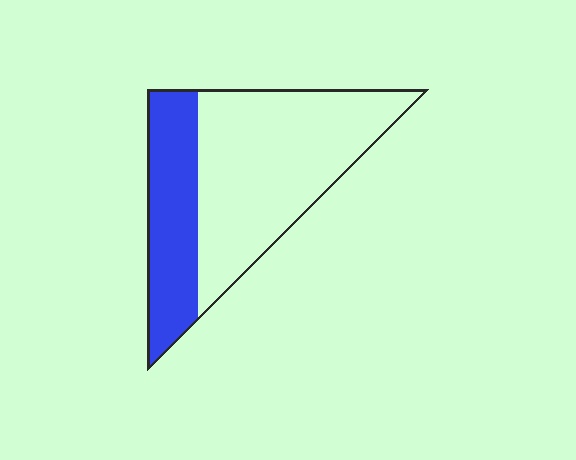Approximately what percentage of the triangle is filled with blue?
Approximately 35%.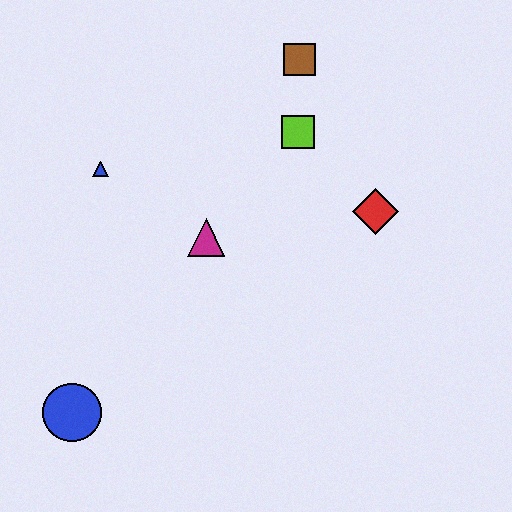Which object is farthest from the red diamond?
The blue circle is farthest from the red diamond.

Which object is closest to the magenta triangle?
The blue triangle is closest to the magenta triangle.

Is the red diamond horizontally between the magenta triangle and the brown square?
No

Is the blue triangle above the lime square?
No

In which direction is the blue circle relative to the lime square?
The blue circle is below the lime square.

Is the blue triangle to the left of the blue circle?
No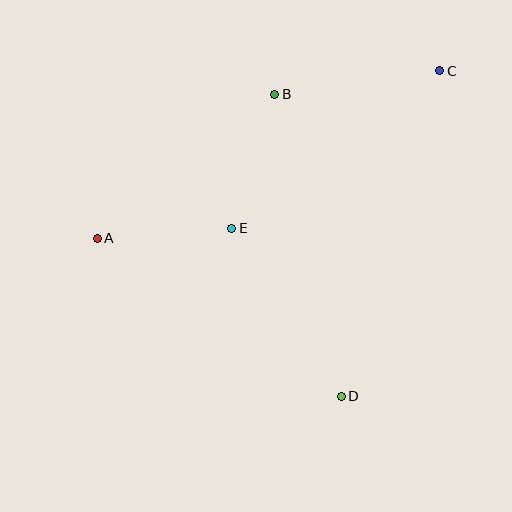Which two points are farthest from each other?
Points A and C are farthest from each other.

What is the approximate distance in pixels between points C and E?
The distance between C and E is approximately 261 pixels.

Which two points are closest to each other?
Points A and E are closest to each other.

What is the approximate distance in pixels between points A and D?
The distance between A and D is approximately 291 pixels.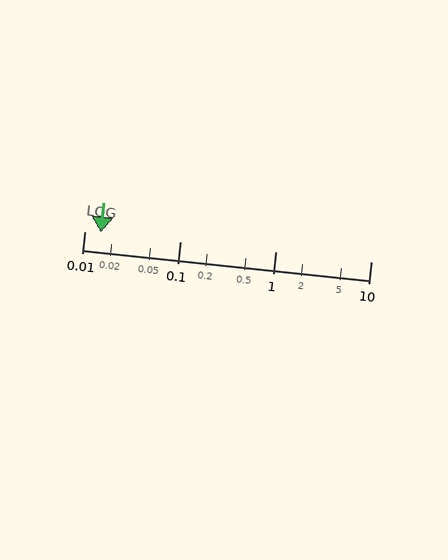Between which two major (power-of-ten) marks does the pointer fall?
The pointer is between 0.01 and 0.1.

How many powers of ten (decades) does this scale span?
The scale spans 3 decades, from 0.01 to 10.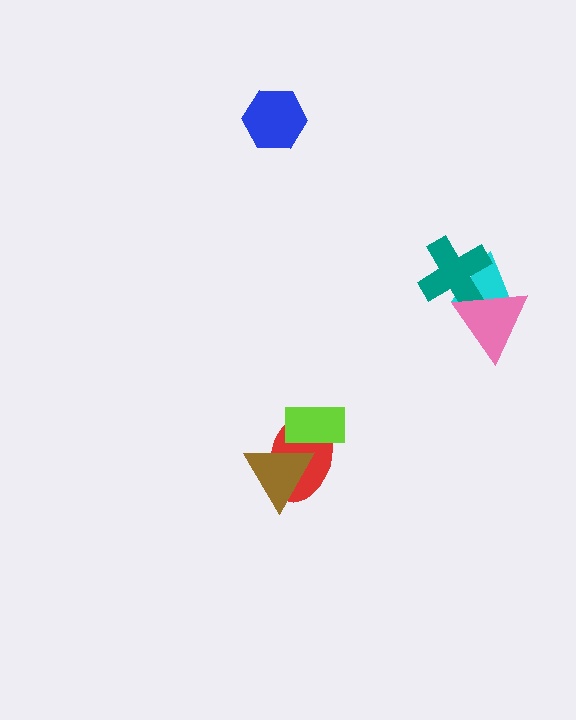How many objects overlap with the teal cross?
2 objects overlap with the teal cross.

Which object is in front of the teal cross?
The pink triangle is in front of the teal cross.